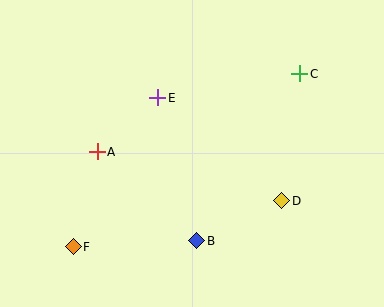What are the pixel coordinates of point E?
Point E is at (158, 98).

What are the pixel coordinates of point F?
Point F is at (73, 247).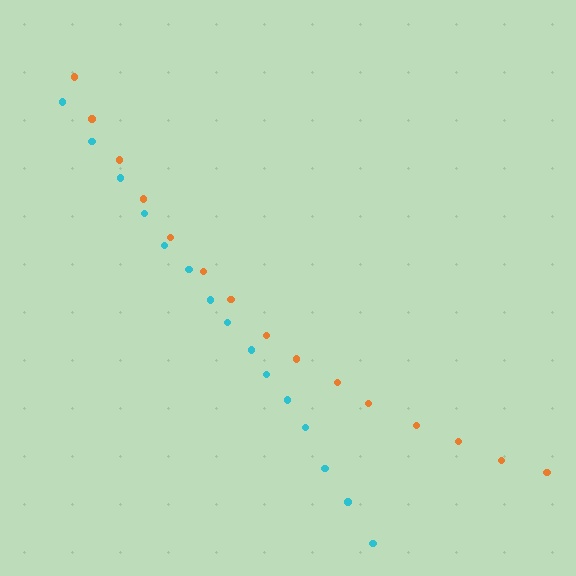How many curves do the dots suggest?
There are 2 distinct paths.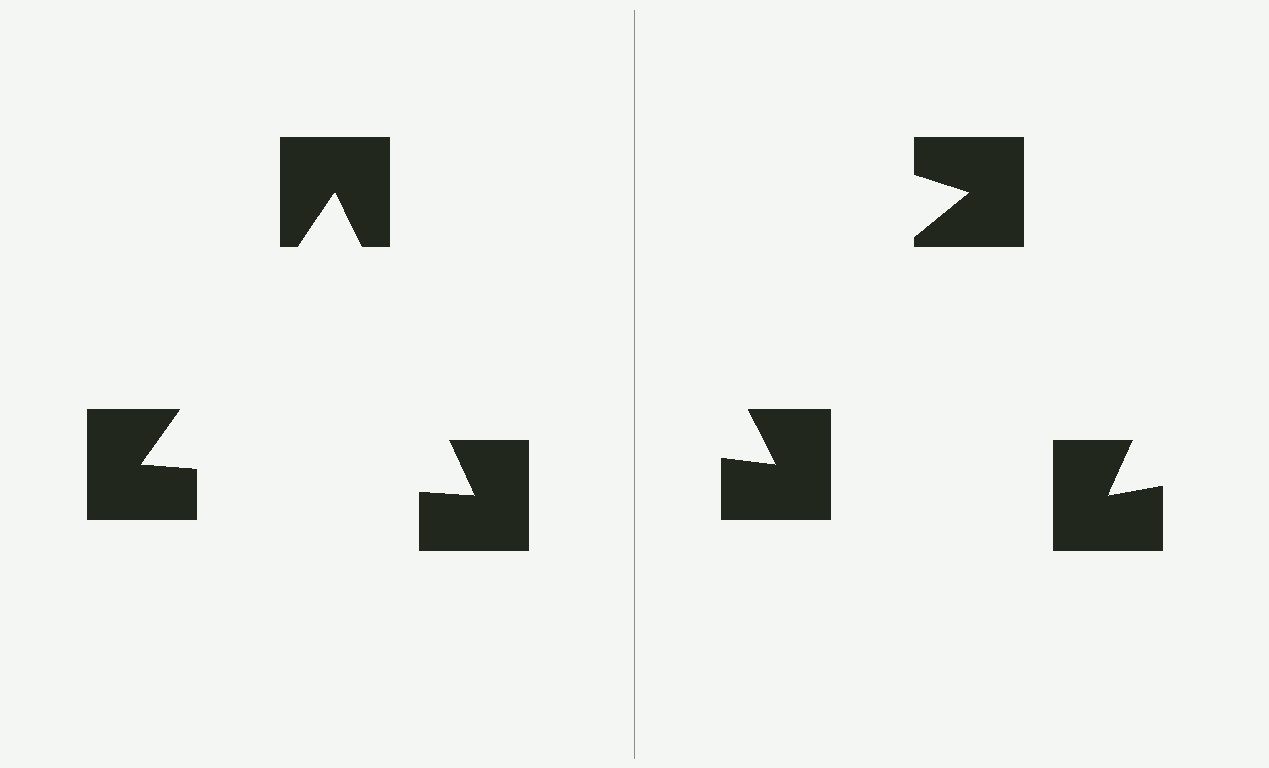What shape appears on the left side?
An illusory triangle.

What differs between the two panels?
The notched squares are positioned identically on both sides; only the wedge orientations differ. On the left they align to a triangle; on the right they are misaligned.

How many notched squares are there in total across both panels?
6 — 3 on each side.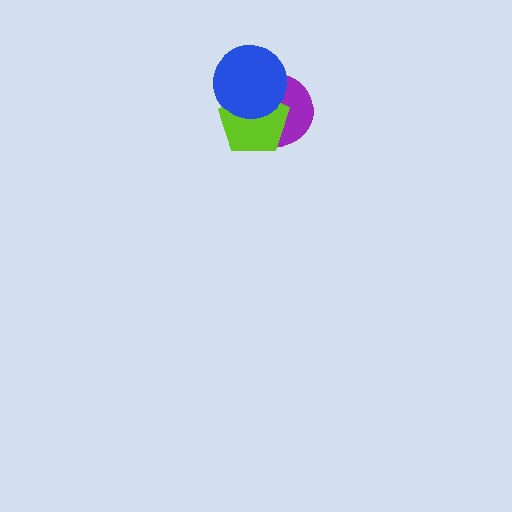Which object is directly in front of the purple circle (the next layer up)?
The lime pentagon is directly in front of the purple circle.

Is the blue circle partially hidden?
No, no other shape covers it.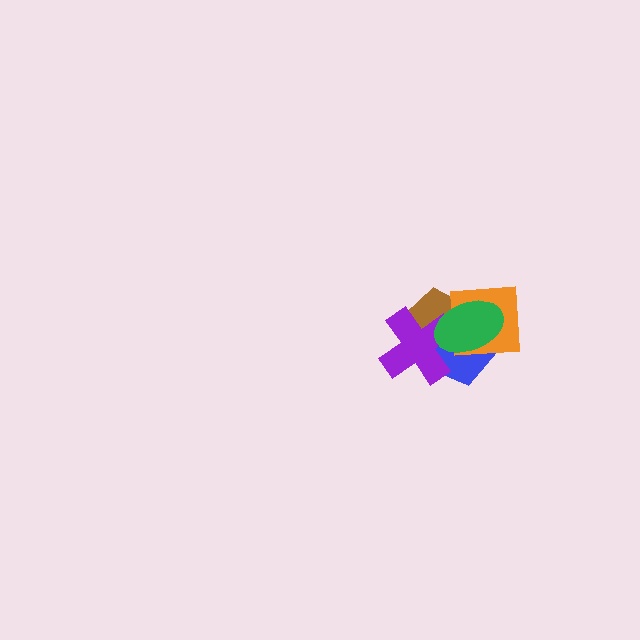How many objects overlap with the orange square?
3 objects overlap with the orange square.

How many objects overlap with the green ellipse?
4 objects overlap with the green ellipse.